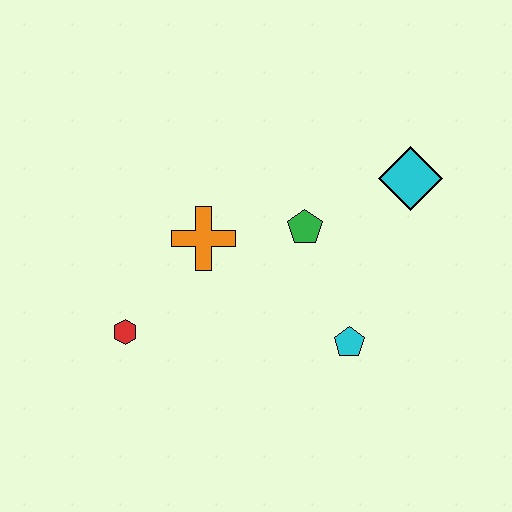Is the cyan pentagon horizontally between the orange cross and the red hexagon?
No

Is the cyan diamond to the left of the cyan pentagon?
No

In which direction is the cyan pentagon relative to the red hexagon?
The cyan pentagon is to the right of the red hexagon.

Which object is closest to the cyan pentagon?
The green pentagon is closest to the cyan pentagon.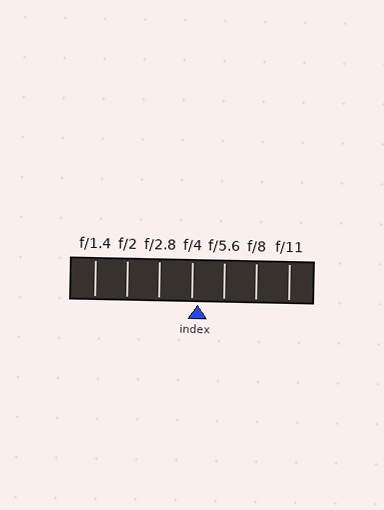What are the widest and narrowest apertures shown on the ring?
The widest aperture shown is f/1.4 and the narrowest is f/11.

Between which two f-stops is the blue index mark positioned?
The index mark is between f/4 and f/5.6.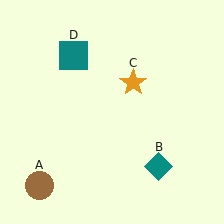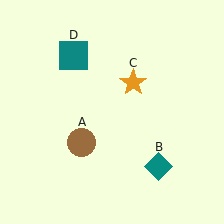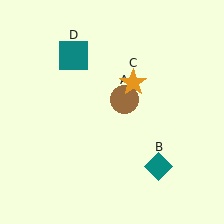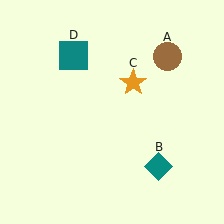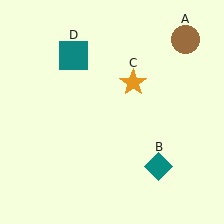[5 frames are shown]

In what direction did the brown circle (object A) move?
The brown circle (object A) moved up and to the right.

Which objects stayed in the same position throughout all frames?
Teal diamond (object B) and orange star (object C) and teal square (object D) remained stationary.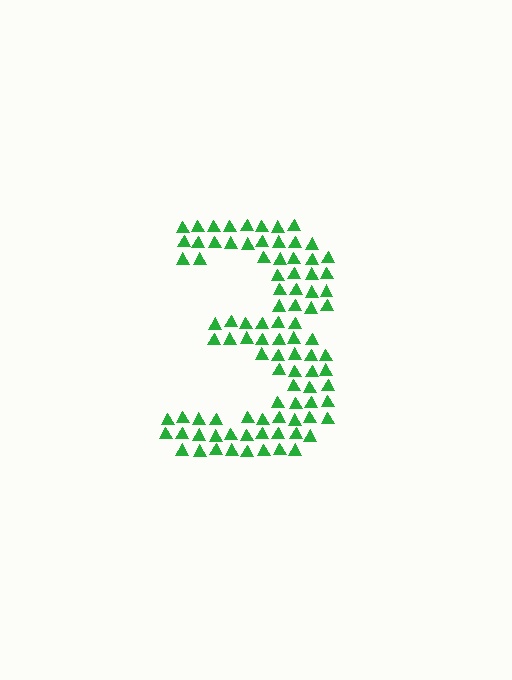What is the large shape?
The large shape is the digit 3.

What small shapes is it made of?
It is made of small triangles.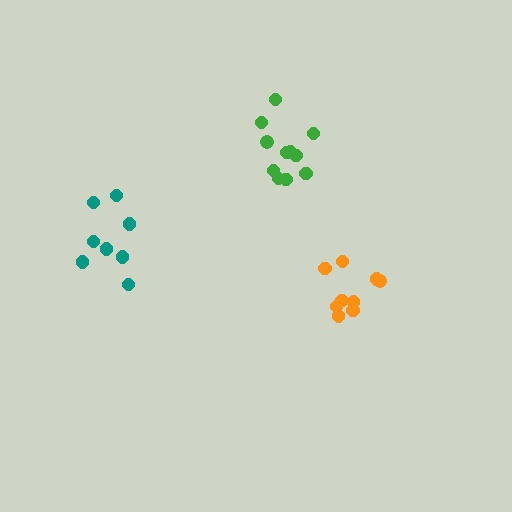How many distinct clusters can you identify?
There are 3 distinct clusters.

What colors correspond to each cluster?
The clusters are colored: teal, orange, green.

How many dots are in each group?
Group 1: 8 dots, Group 2: 9 dots, Group 3: 11 dots (28 total).